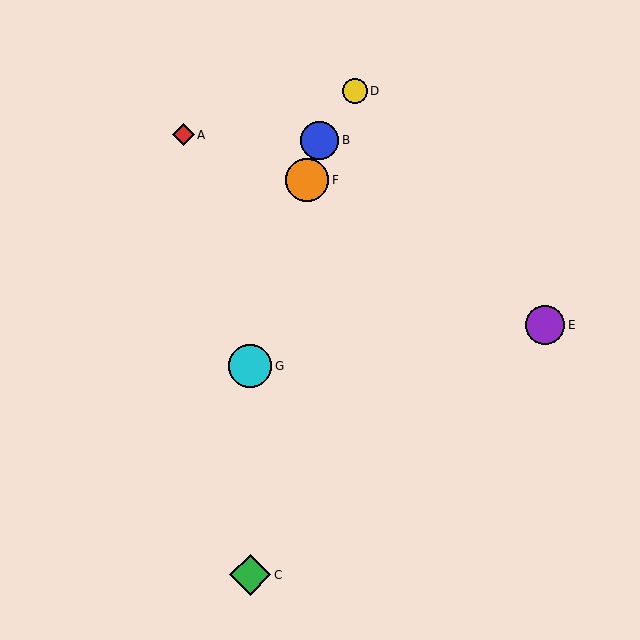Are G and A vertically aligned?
No, G is at x≈250 and A is at x≈183.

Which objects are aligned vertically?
Objects C, G are aligned vertically.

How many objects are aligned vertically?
2 objects (C, G) are aligned vertically.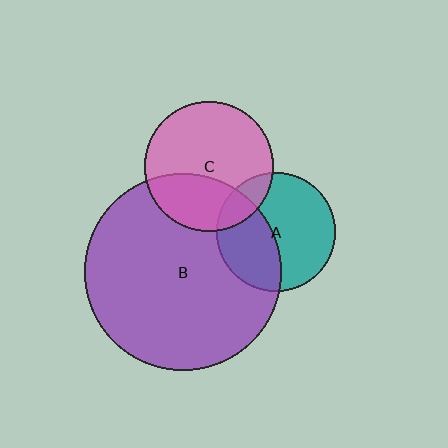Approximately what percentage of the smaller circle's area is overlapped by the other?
Approximately 35%.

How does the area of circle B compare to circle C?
Approximately 2.3 times.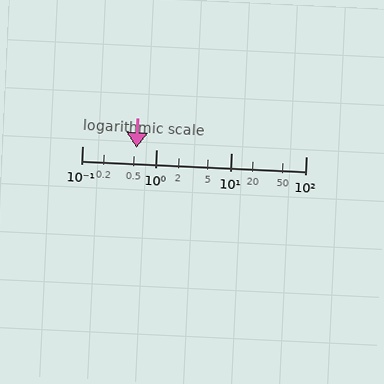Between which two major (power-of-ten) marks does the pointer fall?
The pointer is between 0.1 and 1.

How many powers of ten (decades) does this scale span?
The scale spans 3 decades, from 0.1 to 100.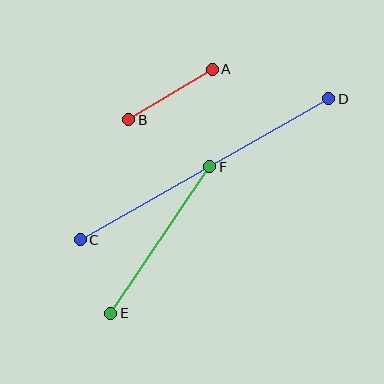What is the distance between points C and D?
The distance is approximately 286 pixels.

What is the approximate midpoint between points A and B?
The midpoint is at approximately (171, 95) pixels.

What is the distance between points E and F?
The distance is approximately 176 pixels.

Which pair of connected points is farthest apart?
Points C and D are farthest apart.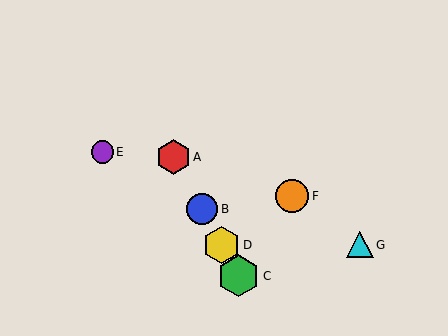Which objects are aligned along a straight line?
Objects A, B, C, D are aligned along a straight line.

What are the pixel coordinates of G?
Object G is at (360, 245).